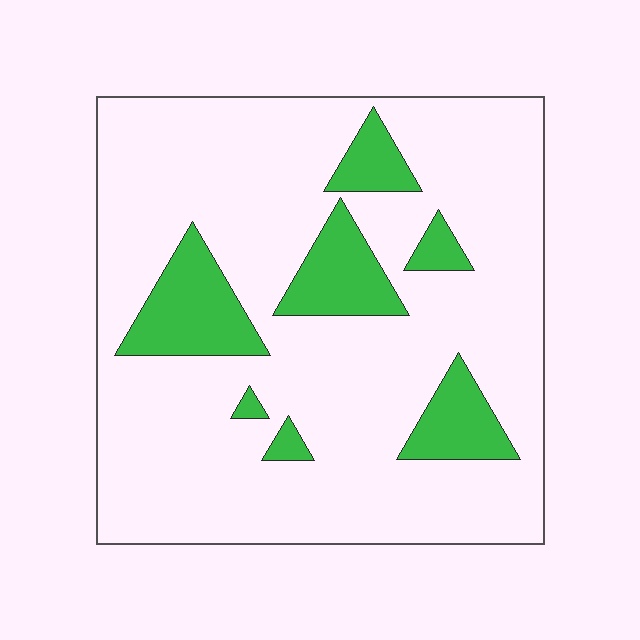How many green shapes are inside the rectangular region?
7.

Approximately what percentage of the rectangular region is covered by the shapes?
Approximately 15%.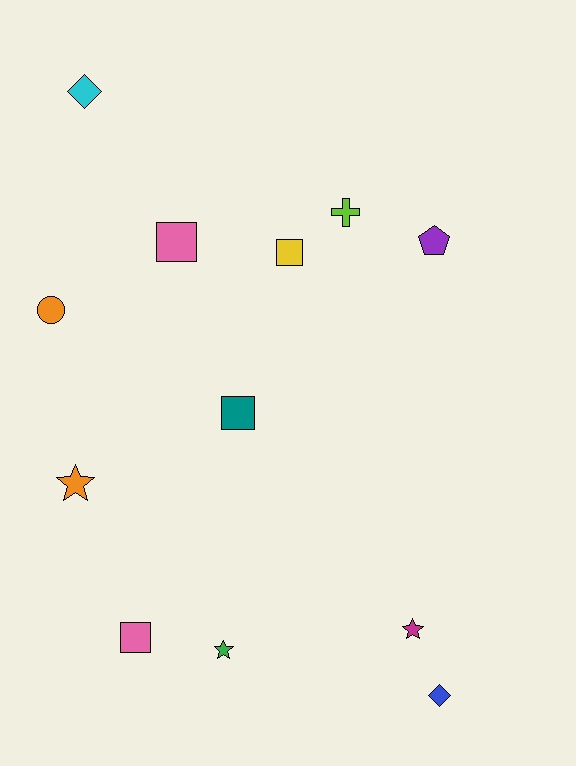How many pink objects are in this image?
There are 2 pink objects.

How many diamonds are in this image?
There are 2 diamonds.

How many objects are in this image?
There are 12 objects.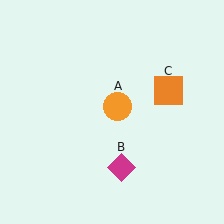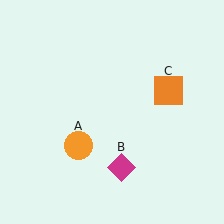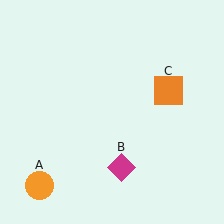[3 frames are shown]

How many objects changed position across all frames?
1 object changed position: orange circle (object A).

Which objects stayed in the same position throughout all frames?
Magenta diamond (object B) and orange square (object C) remained stationary.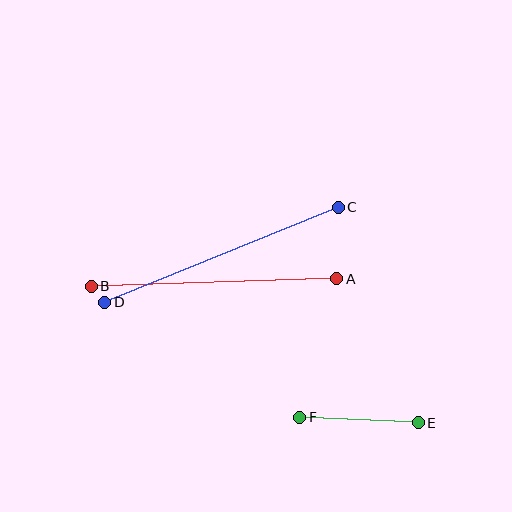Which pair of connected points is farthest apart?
Points C and D are farthest apart.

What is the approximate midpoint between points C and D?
The midpoint is at approximately (222, 255) pixels.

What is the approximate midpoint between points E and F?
The midpoint is at approximately (359, 420) pixels.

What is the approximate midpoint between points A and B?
The midpoint is at approximately (214, 283) pixels.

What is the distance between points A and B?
The distance is approximately 246 pixels.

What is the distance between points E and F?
The distance is approximately 118 pixels.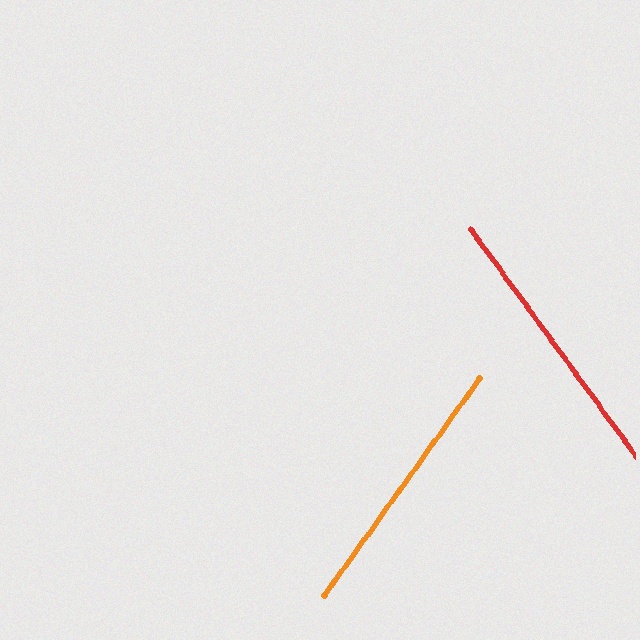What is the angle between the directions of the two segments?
Approximately 72 degrees.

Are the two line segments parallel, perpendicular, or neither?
Neither parallel nor perpendicular — they differ by about 72°.